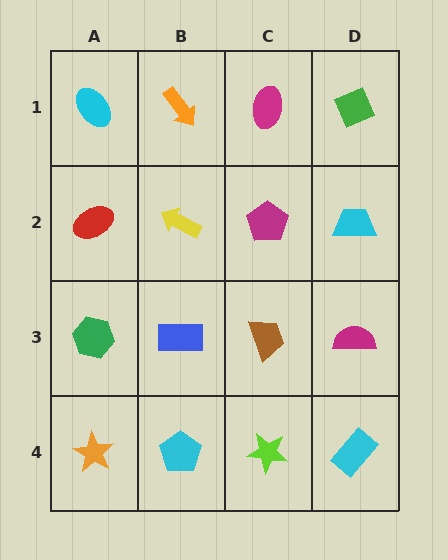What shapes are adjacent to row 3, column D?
A cyan trapezoid (row 2, column D), a cyan rectangle (row 4, column D), a brown trapezoid (row 3, column C).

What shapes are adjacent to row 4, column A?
A green hexagon (row 3, column A), a cyan pentagon (row 4, column B).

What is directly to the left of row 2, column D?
A magenta pentagon.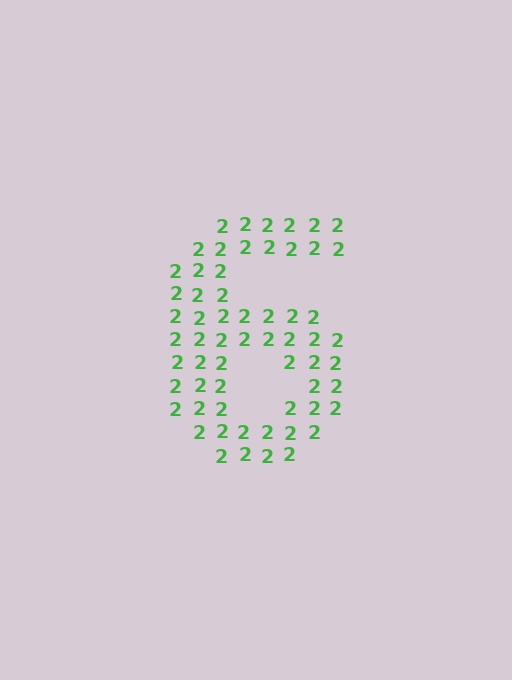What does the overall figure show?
The overall figure shows the digit 6.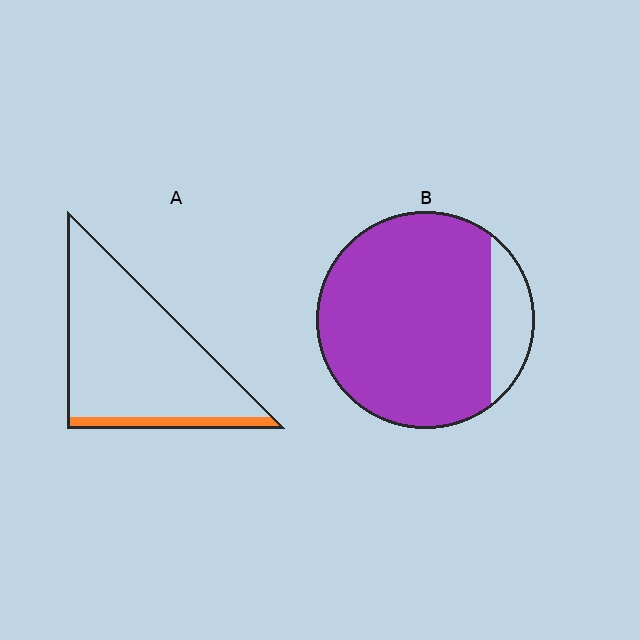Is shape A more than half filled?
No.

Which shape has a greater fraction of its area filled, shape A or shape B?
Shape B.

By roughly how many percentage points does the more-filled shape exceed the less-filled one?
By roughly 75 percentage points (B over A).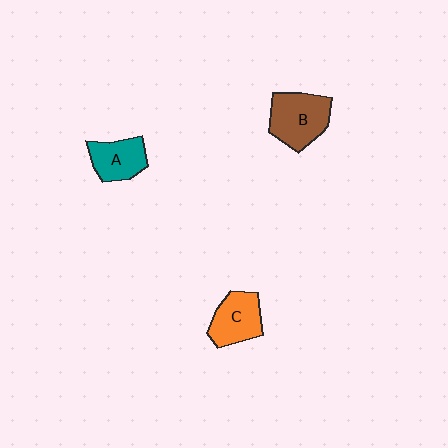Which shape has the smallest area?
Shape A (teal).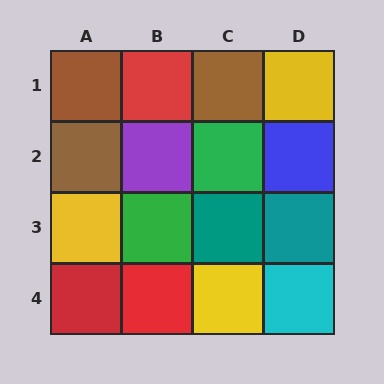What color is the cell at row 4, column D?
Cyan.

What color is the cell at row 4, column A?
Red.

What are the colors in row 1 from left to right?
Brown, red, brown, yellow.